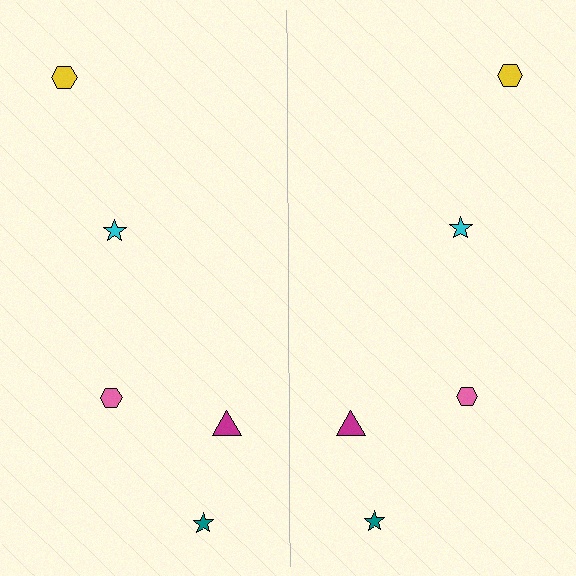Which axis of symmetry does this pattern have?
The pattern has a vertical axis of symmetry running through the center of the image.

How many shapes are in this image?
There are 10 shapes in this image.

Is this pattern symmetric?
Yes, this pattern has bilateral (reflection) symmetry.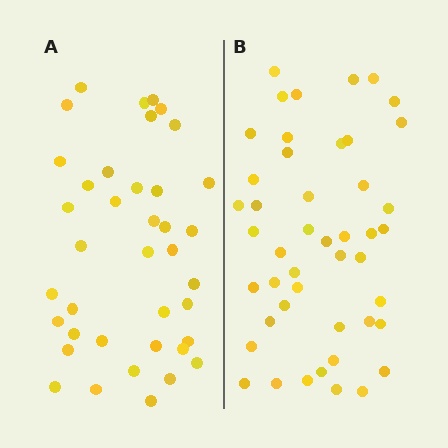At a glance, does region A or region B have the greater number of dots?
Region B (the right region) has more dots.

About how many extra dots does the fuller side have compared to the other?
Region B has roughly 8 or so more dots than region A.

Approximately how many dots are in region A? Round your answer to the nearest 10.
About 40 dots. (The exact count is 39, which rounds to 40.)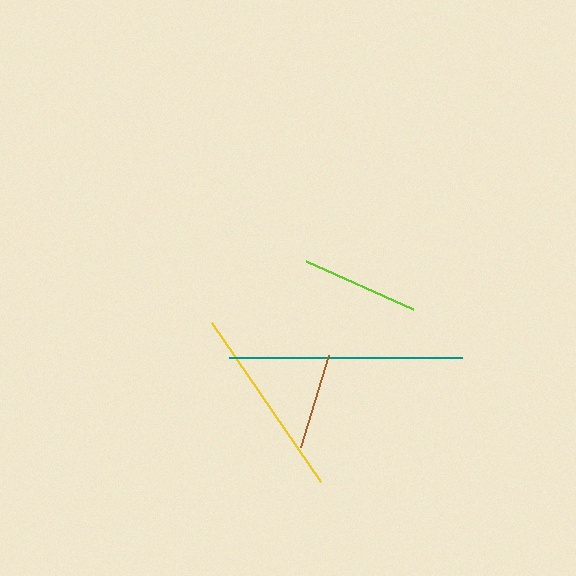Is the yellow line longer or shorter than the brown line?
The yellow line is longer than the brown line.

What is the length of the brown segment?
The brown segment is approximately 96 pixels long.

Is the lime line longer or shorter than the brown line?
The lime line is longer than the brown line.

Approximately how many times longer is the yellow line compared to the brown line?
The yellow line is approximately 2.0 times the length of the brown line.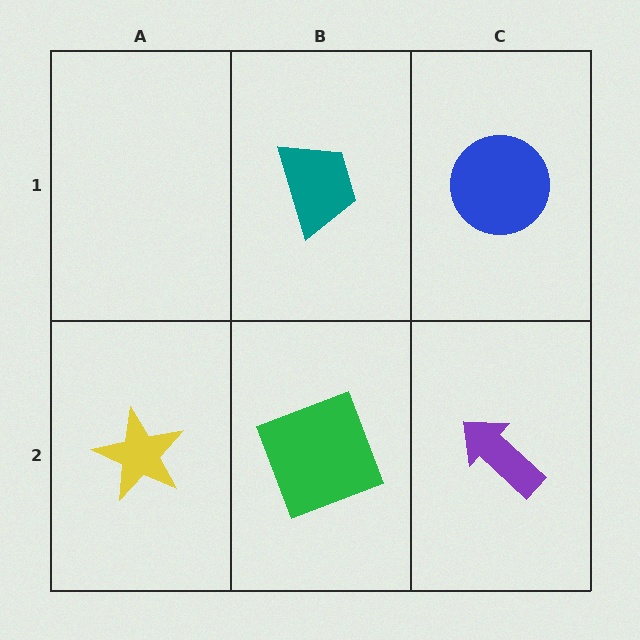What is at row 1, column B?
A teal trapezoid.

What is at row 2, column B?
A green square.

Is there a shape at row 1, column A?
No, that cell is empty.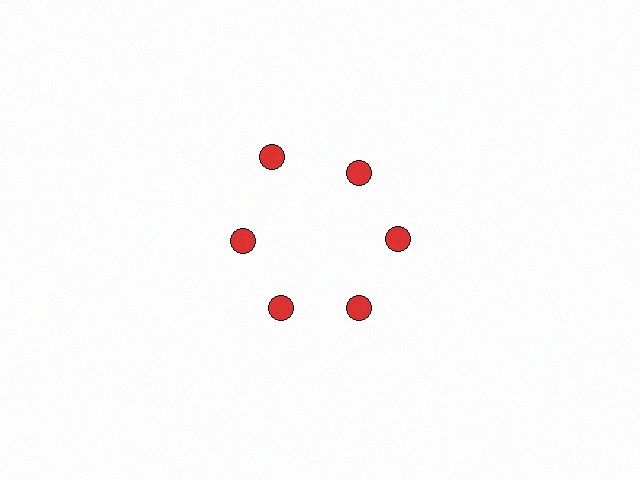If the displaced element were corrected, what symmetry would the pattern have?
It would have 6-fold rotational symmetry — the pattern would map onto itself every 60 degrees.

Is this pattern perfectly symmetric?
No. The 6 red circles are arranged in a ring, but one element near the 11 o'clock position is pushed outward from the center, breaking the 6-fold rotational symmetry.